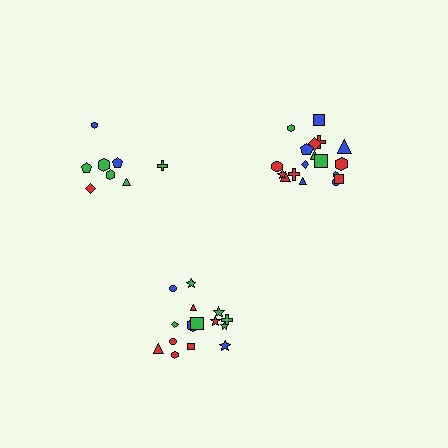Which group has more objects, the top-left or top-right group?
The top-right group.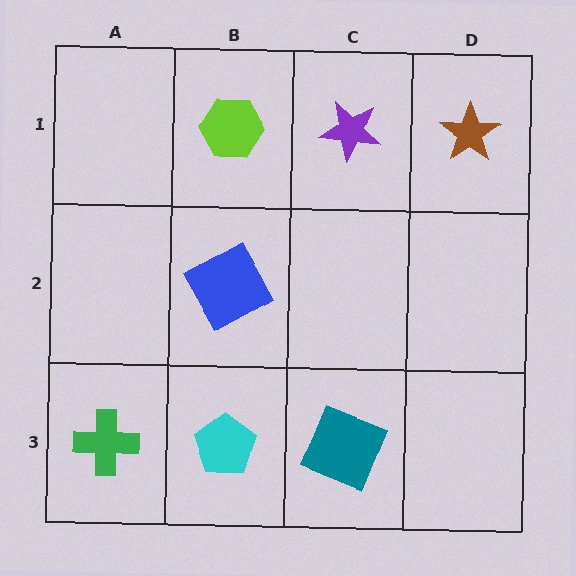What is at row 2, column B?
A blue square.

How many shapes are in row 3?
3 shapes.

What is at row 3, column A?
A green cross.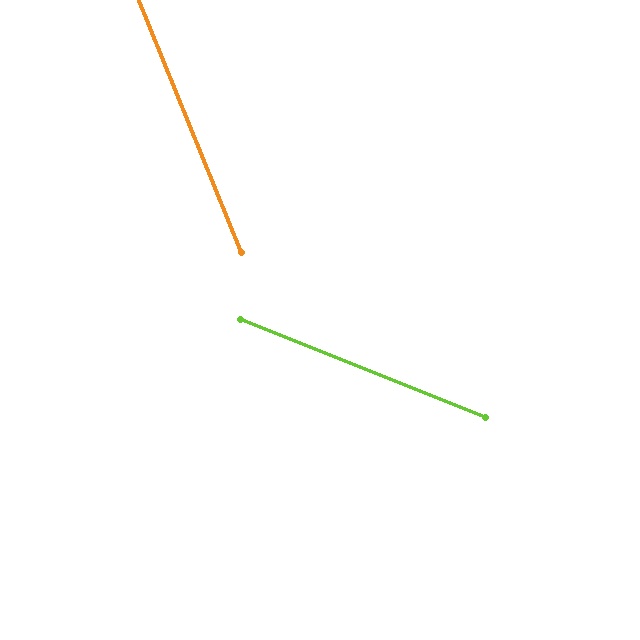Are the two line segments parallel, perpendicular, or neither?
Neither parallel nor perpendicular — they differ by about 46°.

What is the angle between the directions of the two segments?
Approximately 46 degrees.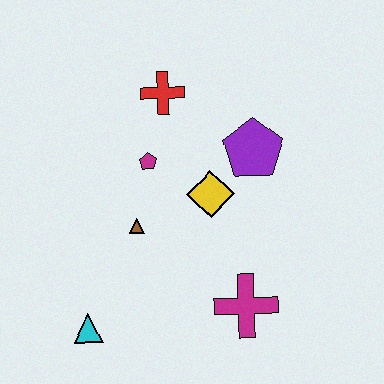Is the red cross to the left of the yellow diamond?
Yes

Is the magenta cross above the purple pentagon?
No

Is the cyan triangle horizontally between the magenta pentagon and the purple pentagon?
No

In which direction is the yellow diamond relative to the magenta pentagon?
The yellow diamond is to the right of the magenta pentagon.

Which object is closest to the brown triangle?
The magenta pentagon is closest to the brown triangle.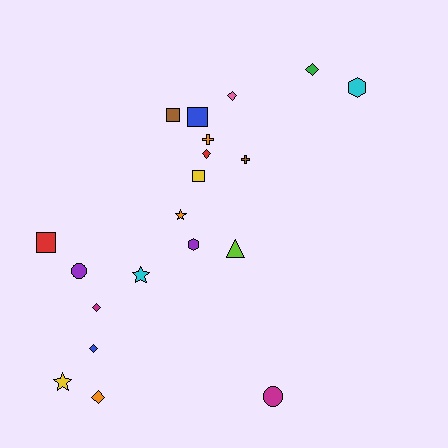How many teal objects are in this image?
There are no teal objects.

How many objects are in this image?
There are 20 objects.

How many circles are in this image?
There are 2 circles.